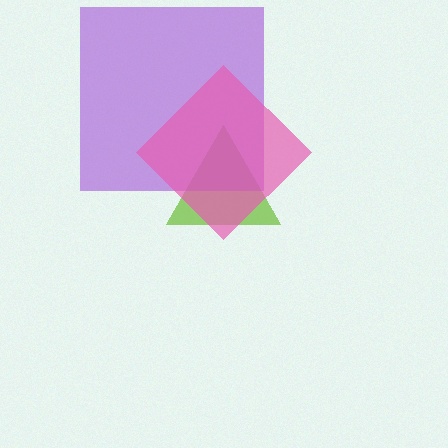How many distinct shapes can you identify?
There are 3 distinct shapes: a lime triangle, a purple square, a pink diamond.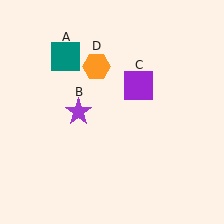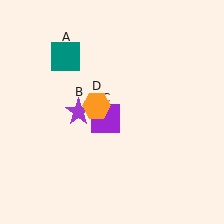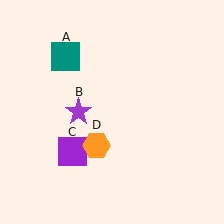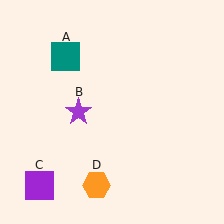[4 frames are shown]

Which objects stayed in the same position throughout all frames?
Teal square (object A) and purple star (object B) remained stationary.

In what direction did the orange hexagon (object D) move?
The orange hexagon (object D) moved down.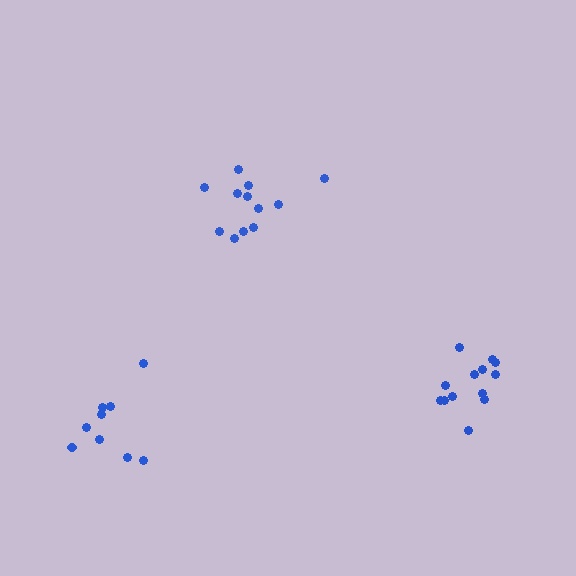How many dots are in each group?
Group 1: 12 dots, Group 2: 9 dots, Group 3: 13 dots (34 total).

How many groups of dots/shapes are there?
There are 3 groups.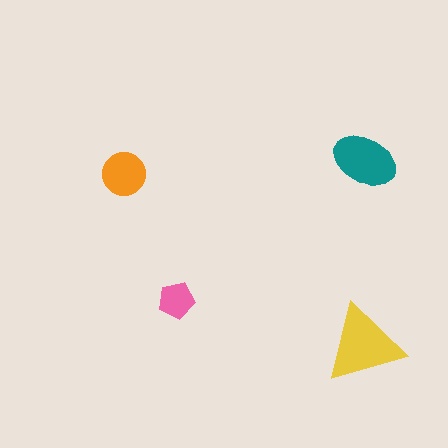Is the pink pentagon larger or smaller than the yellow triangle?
Smaller.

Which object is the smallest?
The pink pentagon.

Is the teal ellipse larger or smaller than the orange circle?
Larger.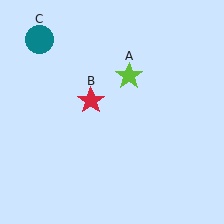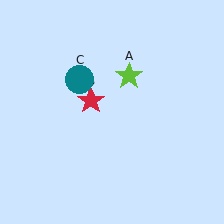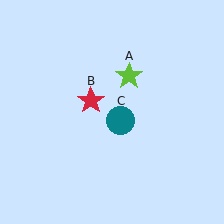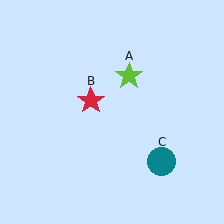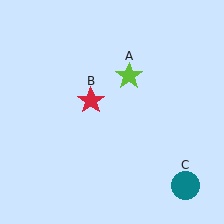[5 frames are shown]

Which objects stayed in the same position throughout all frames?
Lime star (object A) and red star (object B) remained stationary.